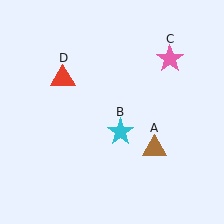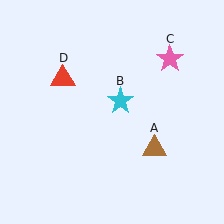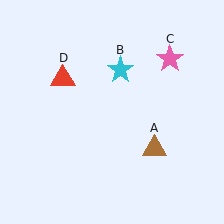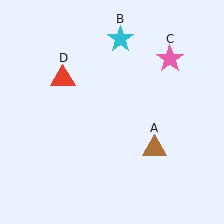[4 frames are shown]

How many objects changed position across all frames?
1 object changed position: cyan star (object B).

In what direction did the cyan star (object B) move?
The cyan star (object B) moved up.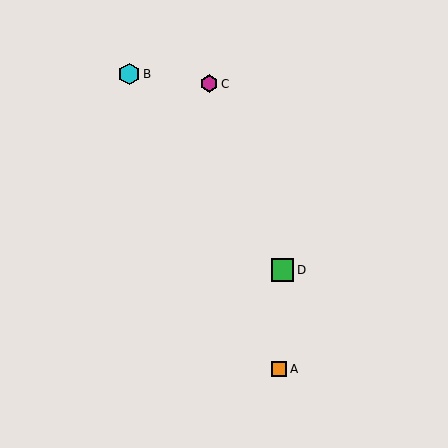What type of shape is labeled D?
Shape D is a green square.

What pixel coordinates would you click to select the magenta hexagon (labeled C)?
Click at (209, 84) to select the magenta hexagon C.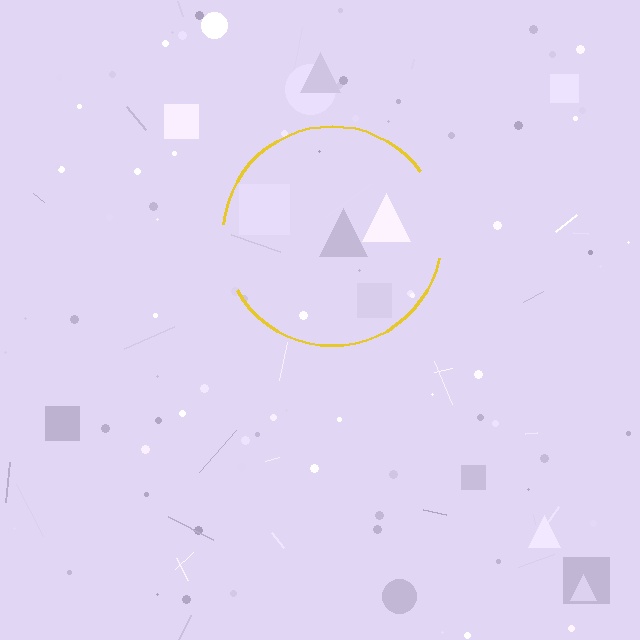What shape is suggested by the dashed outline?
The dashed outline suggests a circle.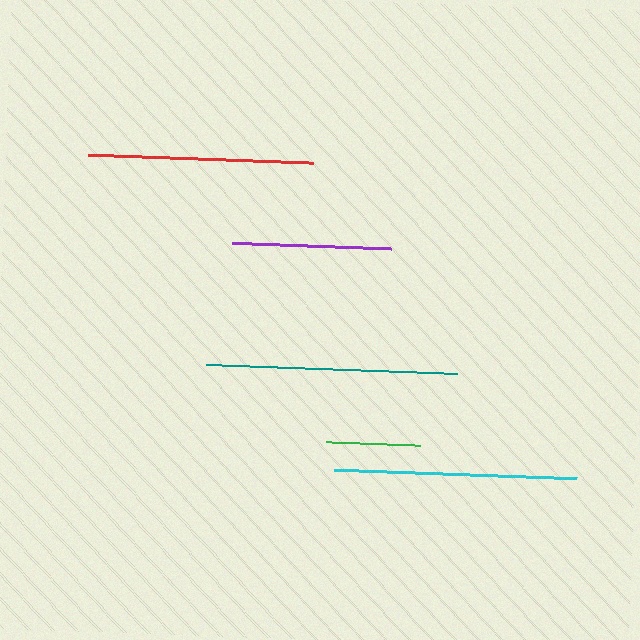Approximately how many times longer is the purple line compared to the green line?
The purple line is approximately 1.7 times the length of the green line.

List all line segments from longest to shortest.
From longest to shortest: teal, cyan, red, purple, green.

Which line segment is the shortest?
The green line is the shortest at approximately 93 pixels.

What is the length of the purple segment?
The purple segment is approximately 159 pixels long.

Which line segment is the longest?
The teal line is the longest at approximately 252 pixels.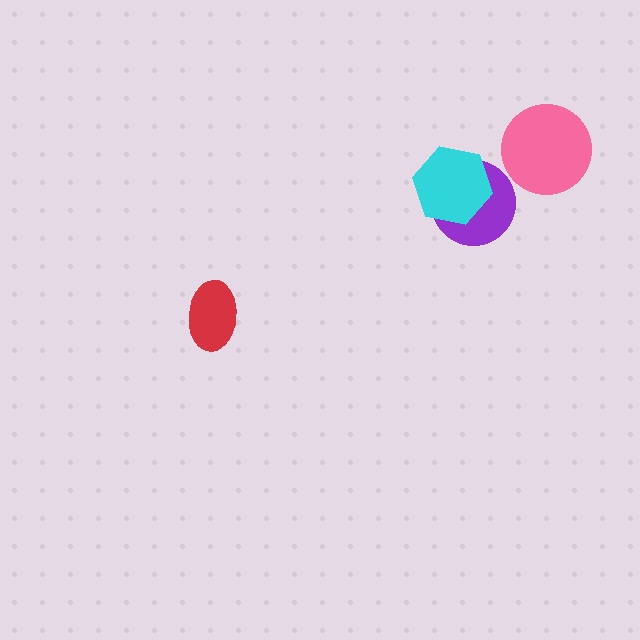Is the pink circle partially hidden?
No, no other shape covers it.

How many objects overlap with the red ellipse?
0 objects overlap with the red ellipse.